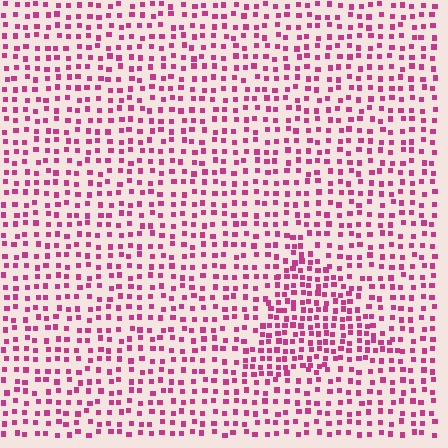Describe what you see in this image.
The image contains small magenta elements arranged at two different densities. A triangle-shaped region is visible where the elements are more densely packed than the surrounding area.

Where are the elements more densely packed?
The elements are more densely packed inside the triangle boundary.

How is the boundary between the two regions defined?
The boundary is defined by a change in element density (approximately 1.7x ratio). All elements are the same color, size, and shape.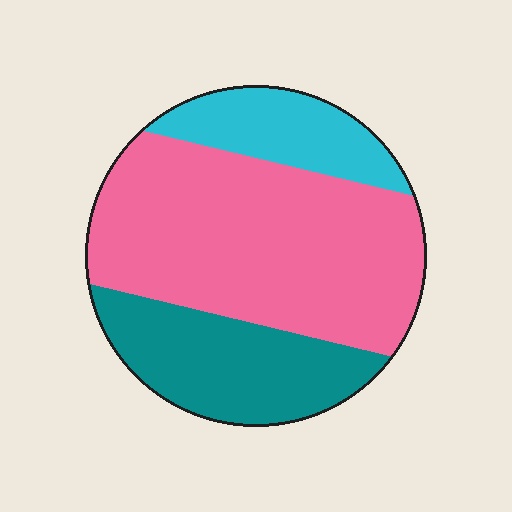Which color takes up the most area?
Pink, at roughly 60%.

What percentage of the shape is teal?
Teal covers roughly 25% of the shape.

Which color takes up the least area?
Cyan, at roughly 15%.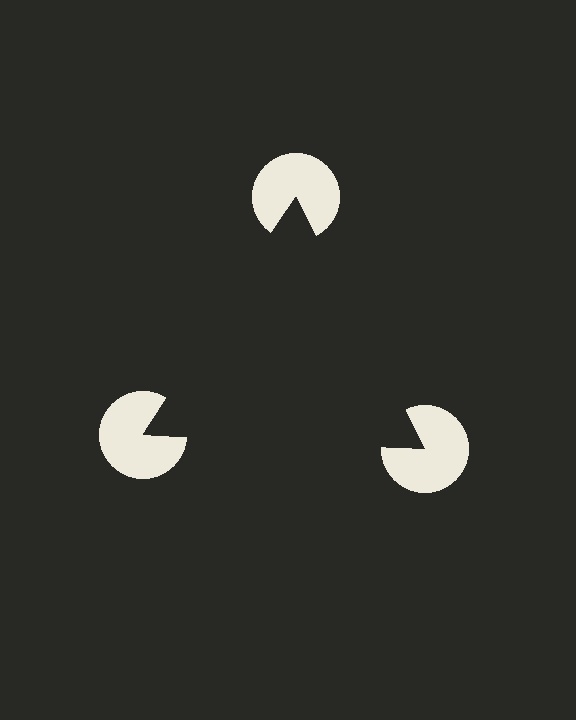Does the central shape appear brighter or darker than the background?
It typically appears slightly darker than the background, even though no actual brightness change is drawn.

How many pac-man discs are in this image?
There are 3 — one at each vertex of the illusory triangle.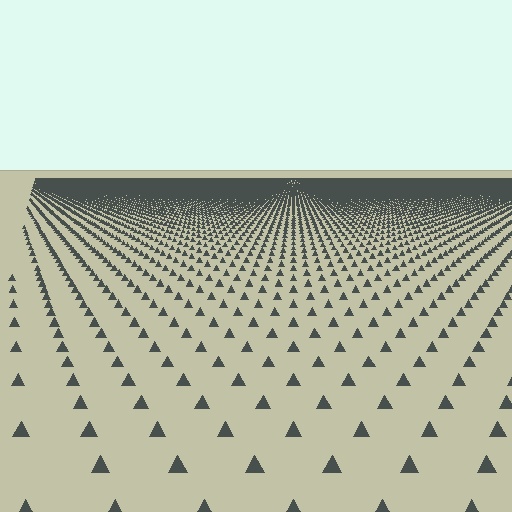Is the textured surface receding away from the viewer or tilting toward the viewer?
The surface is receding away from the viewer. Texture elements get smaller and denser toward the top.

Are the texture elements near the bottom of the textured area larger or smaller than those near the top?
Larger. Near the bottom, elements are closer to the viewer and appear at a bigger on-screen size.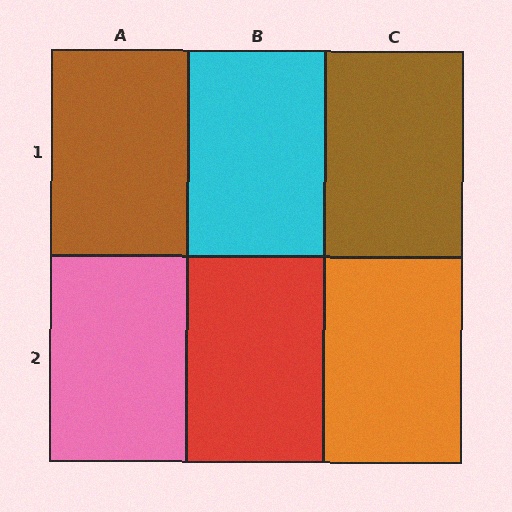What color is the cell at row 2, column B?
Red.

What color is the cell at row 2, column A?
Pink.